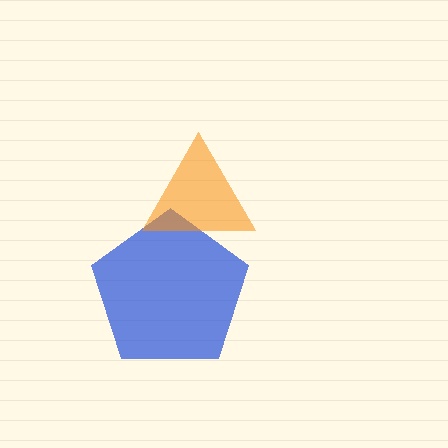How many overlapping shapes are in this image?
There are 2 overlapping shapes in the image.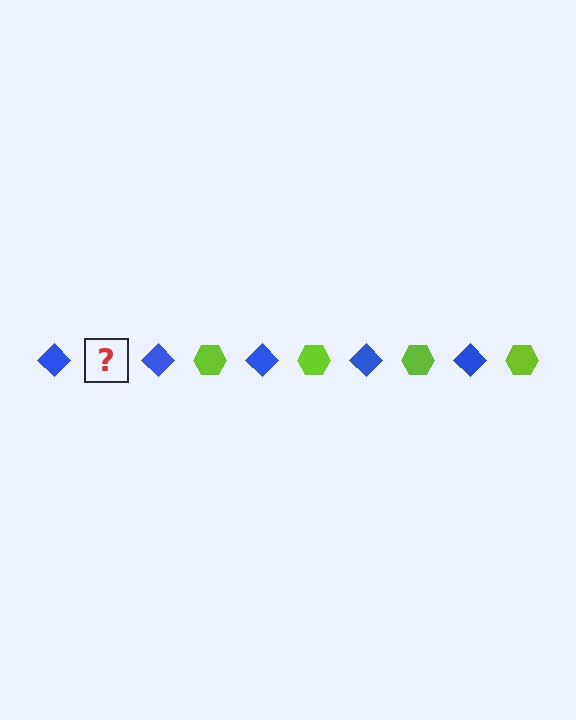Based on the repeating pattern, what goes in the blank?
The blank should be a lime hexagon.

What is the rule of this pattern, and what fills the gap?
The rule is that the pattern alternates between blue diamond and lime hexagon. The gap should be filled with a lime hexagon.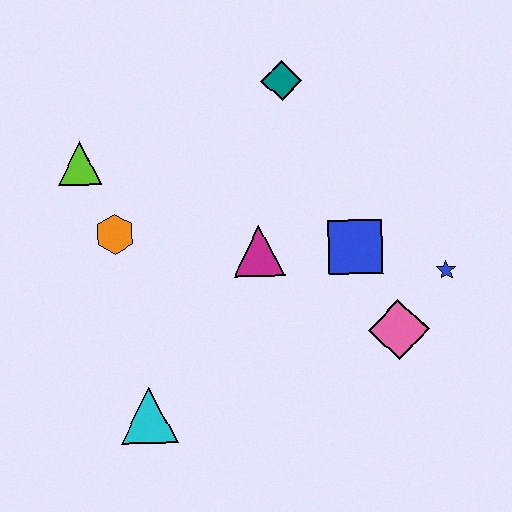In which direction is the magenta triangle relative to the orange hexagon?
The magenta triangle is to the right of the orange hexagon.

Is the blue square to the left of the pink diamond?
Yes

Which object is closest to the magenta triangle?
The blue square is closest to the magenta triangle.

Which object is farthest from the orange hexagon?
The blue star is farthest from the orange hexagon.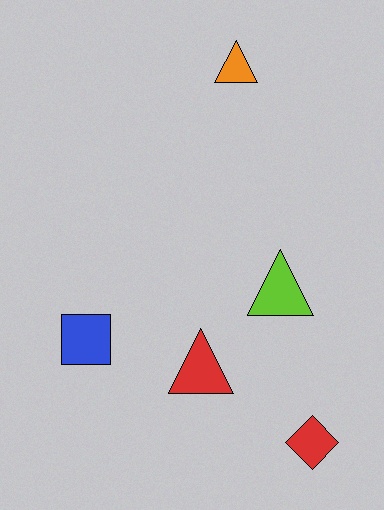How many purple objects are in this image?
There are no purple objects.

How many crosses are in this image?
There are no crosses.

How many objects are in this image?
There are 5 objects.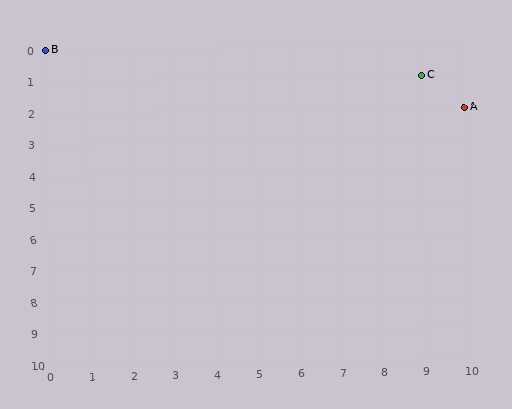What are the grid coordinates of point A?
Point A is at grid coordinates (10, 2).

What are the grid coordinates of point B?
Point B is at grid coordinates (0, 0).